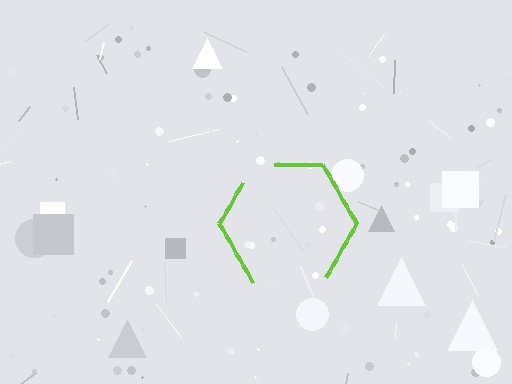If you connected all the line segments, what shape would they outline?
They would outline a hexagon.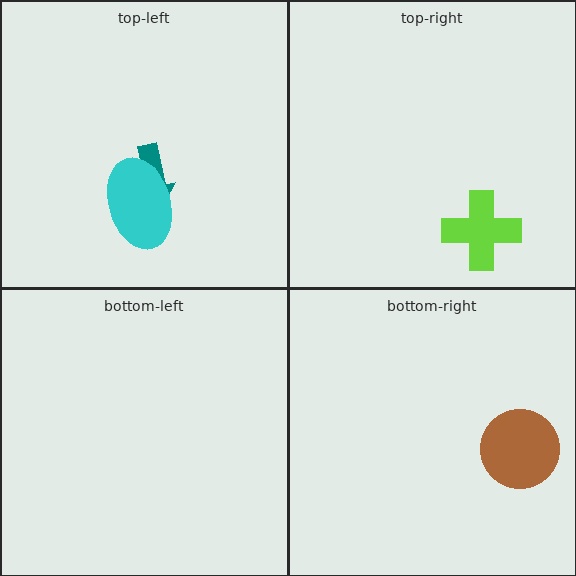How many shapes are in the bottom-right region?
1.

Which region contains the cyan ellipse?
The top-left region.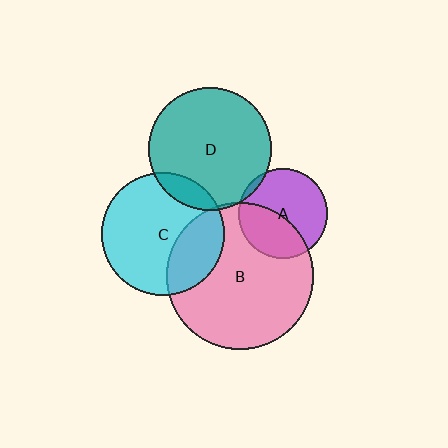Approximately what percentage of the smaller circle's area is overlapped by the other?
Approximately 5%.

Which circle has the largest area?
Circle B (pink).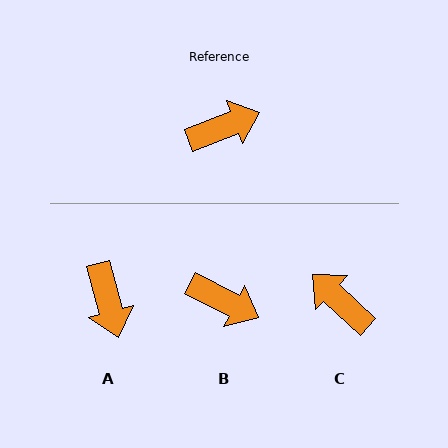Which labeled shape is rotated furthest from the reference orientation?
C, about 116 degrees away.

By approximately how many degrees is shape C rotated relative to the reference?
Approximately 116 degrees counter-clockwise.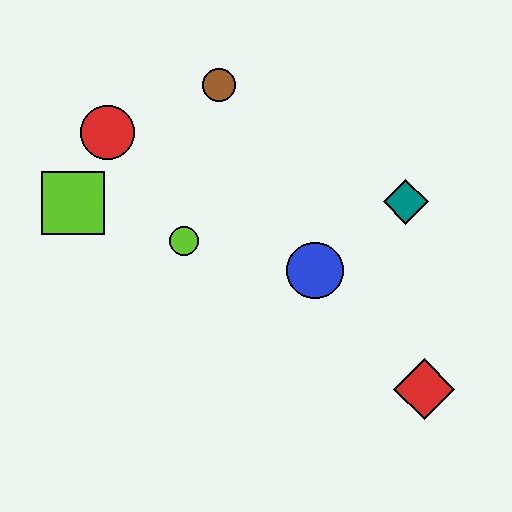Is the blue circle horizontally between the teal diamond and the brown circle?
Yes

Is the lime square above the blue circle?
Yes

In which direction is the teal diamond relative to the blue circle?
The teal diamond is to the right of the blue circle.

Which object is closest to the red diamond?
The blue circle is closest to the red diamond.